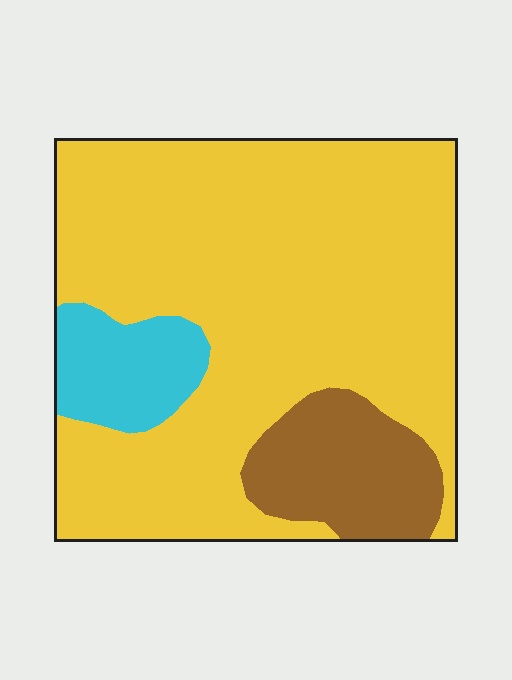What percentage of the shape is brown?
Brown takes up about one eighth (1/8) of the shape.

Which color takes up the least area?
Cyan, at roughly 10%.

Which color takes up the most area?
Yellow, at roughly 75%.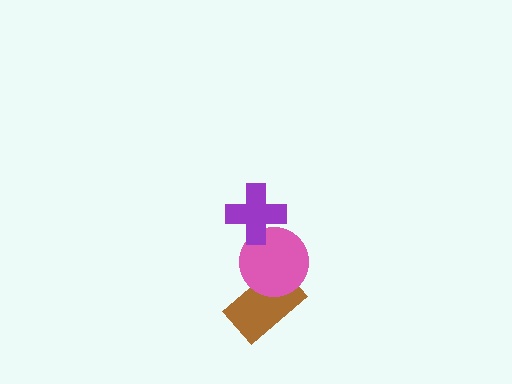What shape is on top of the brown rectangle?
The pink circle is on top of the brown rectangle.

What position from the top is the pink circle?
The pink circle is 2nd from the top.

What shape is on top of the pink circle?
The purple cross is on top of the pink circle.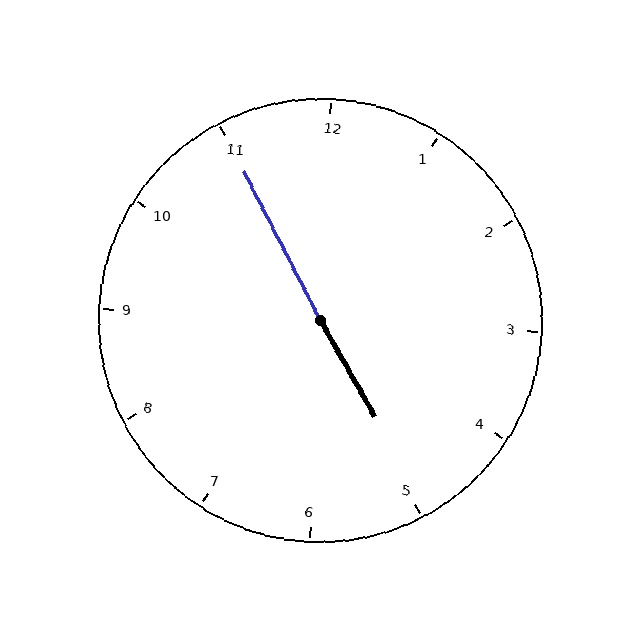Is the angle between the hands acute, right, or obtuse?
It is obtuse.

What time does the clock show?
4:55.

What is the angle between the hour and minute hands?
Approximately 178 degrees.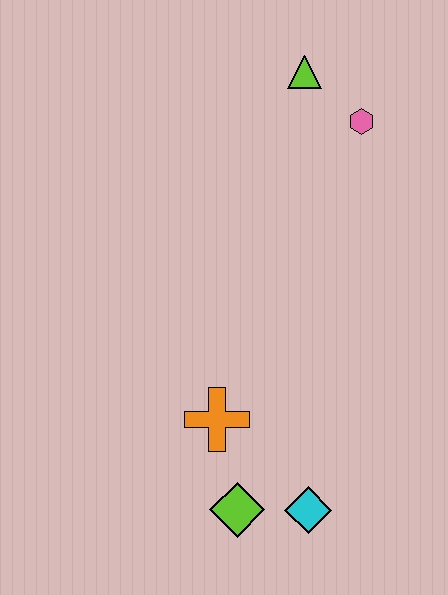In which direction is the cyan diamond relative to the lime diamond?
The cyan diamond is to the right of the lime diamond.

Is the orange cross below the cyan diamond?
No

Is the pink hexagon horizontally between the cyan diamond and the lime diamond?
No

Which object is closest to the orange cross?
The lime diamond is closest to the orange cross.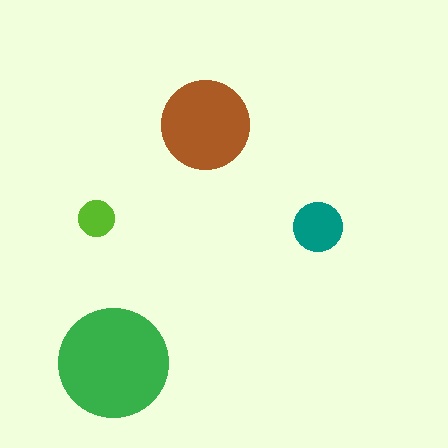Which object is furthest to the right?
The teal circle is rightmost.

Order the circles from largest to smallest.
the green one, the brown one, the teal one, the lime one.